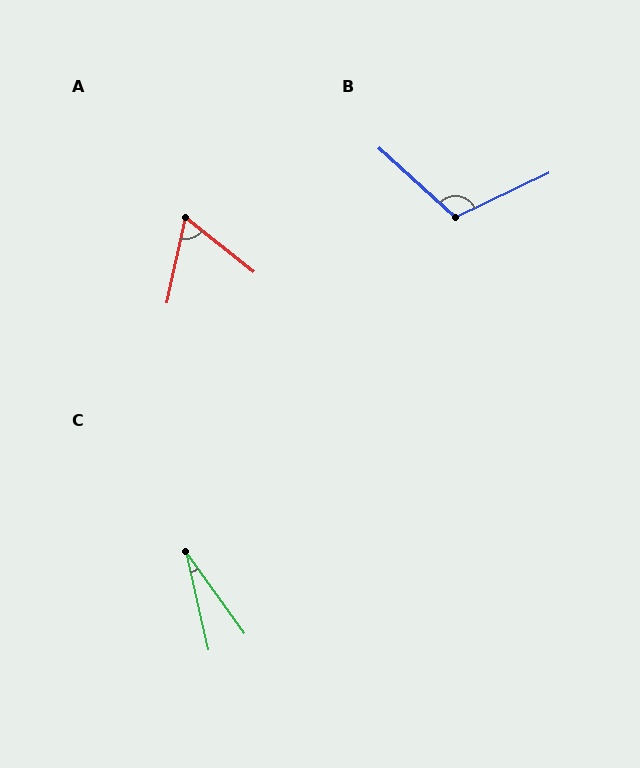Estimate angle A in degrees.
Approximately 64 degrees.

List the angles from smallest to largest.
C (23°), A (64°), B (113°).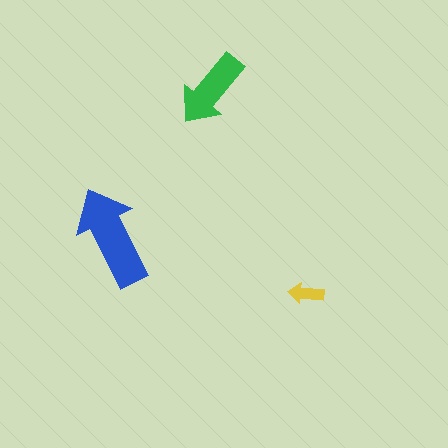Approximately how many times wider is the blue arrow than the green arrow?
About 1.5 times wider.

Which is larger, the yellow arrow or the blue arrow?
The blue one.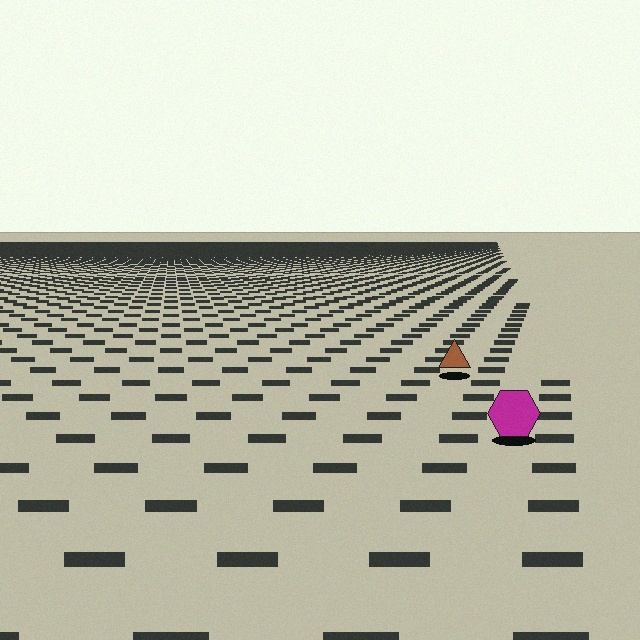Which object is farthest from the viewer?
The brown triangle is farthest from the viewer. It appears smaller and the ground texture around it is denser.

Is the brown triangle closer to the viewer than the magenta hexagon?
No. The magenta hexagon is closer — you can tell from the texture gradient: the ground texture is coarser near it.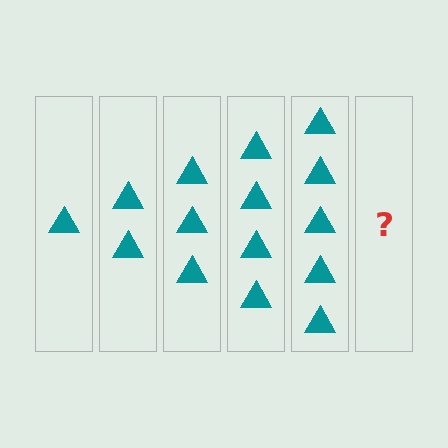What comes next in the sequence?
The next element should be 6 triangles.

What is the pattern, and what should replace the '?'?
The pattern is that each step adds one more triangle. The '?' should be 6 triangles.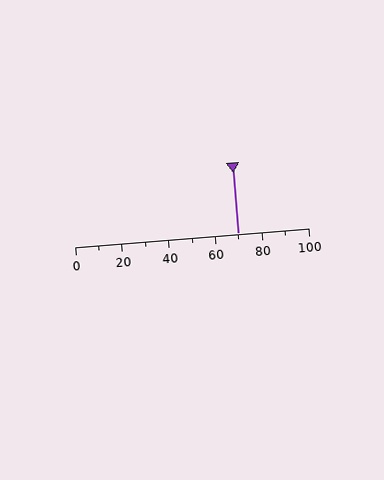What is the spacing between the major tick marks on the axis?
The major ticks are spaced 20 apart.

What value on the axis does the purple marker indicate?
The marker indicates approximately 70.